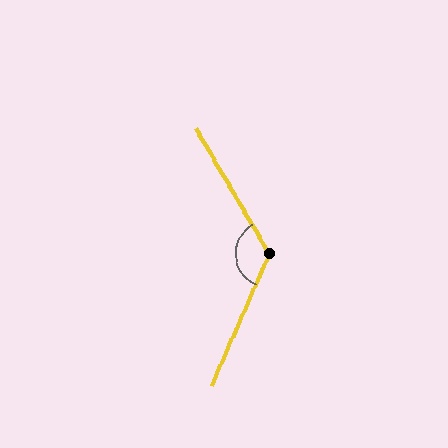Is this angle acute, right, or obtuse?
It is obtuse.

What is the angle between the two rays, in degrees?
Approximately 126 degrees.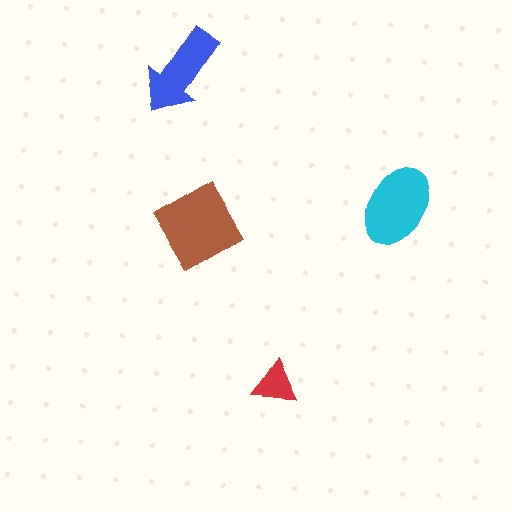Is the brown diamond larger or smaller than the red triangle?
Larger.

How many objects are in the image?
There are 4 objects in the image.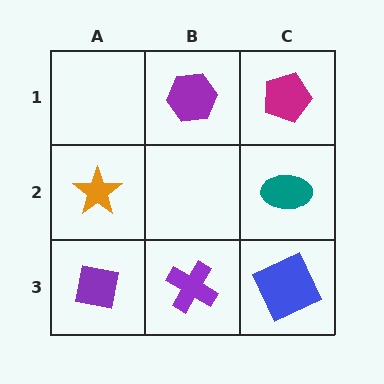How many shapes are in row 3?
3 shapes.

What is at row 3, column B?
A purple cross.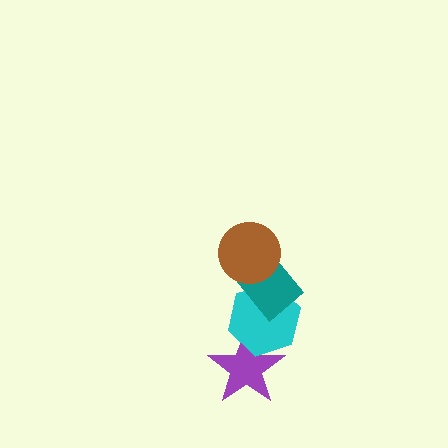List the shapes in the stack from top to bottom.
From top to bottom: the brown circle, the teal rectangle, the cyan hexagon, the purple star.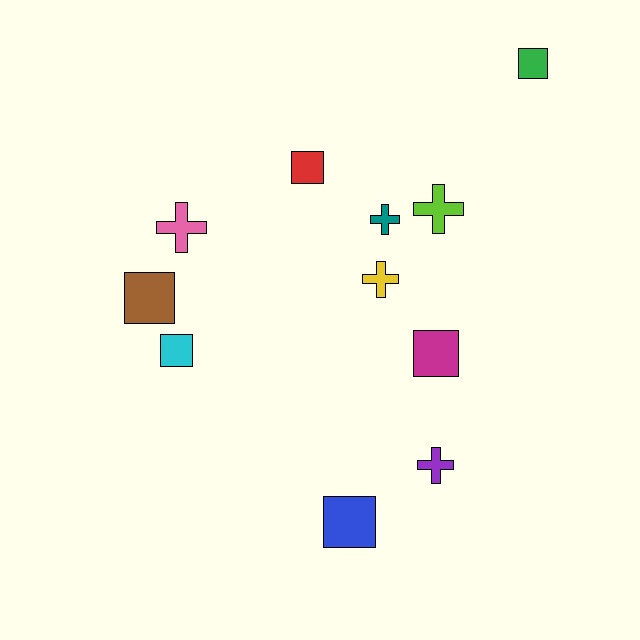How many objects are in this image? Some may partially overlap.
There are 11 objects.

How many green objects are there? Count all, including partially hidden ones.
There is 1 green object.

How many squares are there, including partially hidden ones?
There are 6 squares.